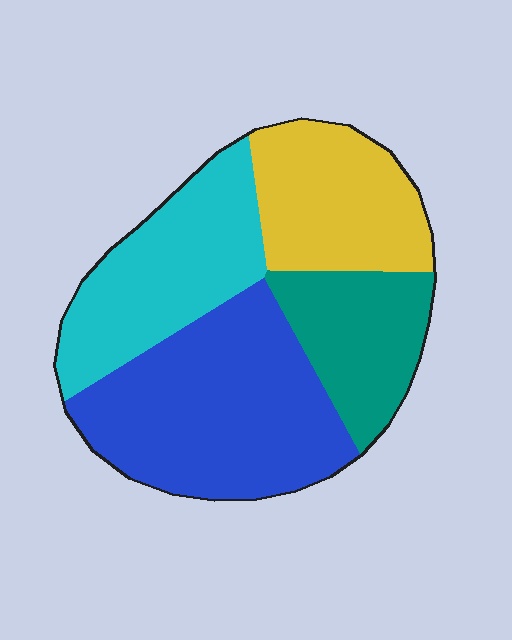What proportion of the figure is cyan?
Cyan takes up about one quarter (1/4) of the figure.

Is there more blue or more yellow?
Blue.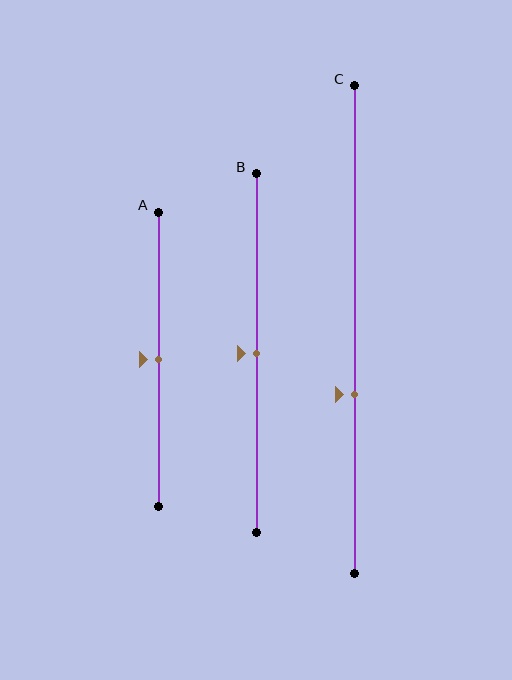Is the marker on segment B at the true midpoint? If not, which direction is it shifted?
Yes, the marker on segment B is at the true midpoint.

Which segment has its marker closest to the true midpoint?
Segment A has its marker closest to the true midpoint.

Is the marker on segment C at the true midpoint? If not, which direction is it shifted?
No, the marker on segment C is shifted downward by about 13% of the segment length.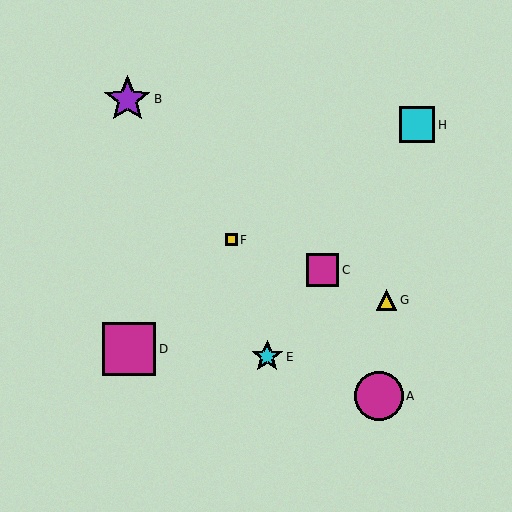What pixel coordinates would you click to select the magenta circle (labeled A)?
Click at (379, 396) to select the magenta circle A.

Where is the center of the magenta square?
The center of the magenta square is at (129, 349).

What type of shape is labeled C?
Shape C is a magenta square.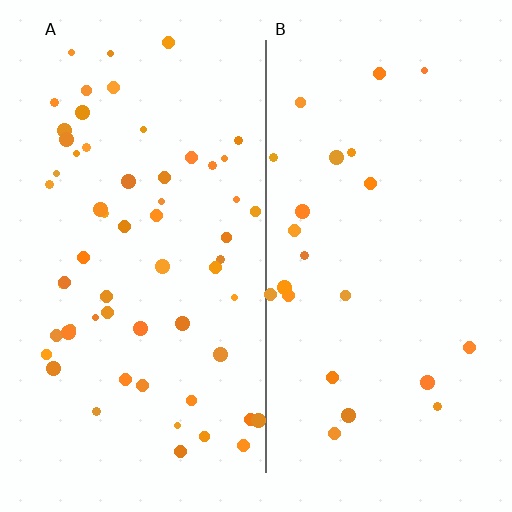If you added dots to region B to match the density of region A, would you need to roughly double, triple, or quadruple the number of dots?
Approximately triple.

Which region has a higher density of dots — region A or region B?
A (the left).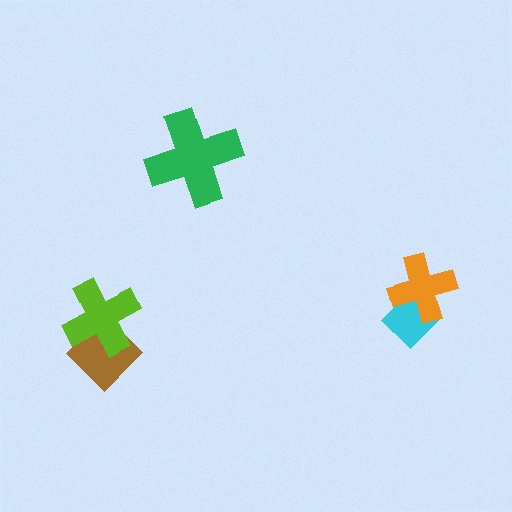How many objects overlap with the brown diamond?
1 object overlaps with the brown diamond.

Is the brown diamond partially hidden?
Yes, it is partially covered by another shape.